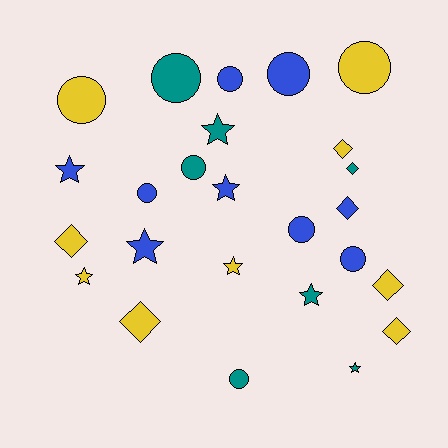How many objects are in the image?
There are 25 objects.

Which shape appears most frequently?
Circle, with 10 objects.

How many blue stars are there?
There are 3 blue stars.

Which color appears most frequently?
Blue, with 9 objects.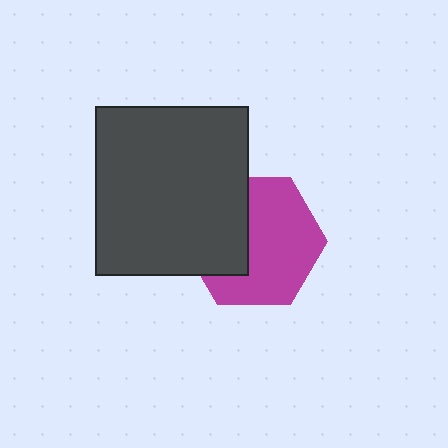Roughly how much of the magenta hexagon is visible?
About half of it is visible (roughly 63%).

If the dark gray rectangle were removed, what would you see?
You would see the complete magenta hexagon.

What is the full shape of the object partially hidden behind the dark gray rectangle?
The partially hidden object is a magenta hexagon.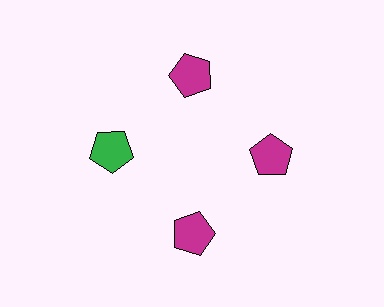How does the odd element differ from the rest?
It has a different color: green instead of magenta.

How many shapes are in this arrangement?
There are 4 shapes arranged in a ring pattern.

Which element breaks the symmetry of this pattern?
The green pentagon at roughly the 9 o'clock position breaks the symmetry. All other shapes are magenta pentagons.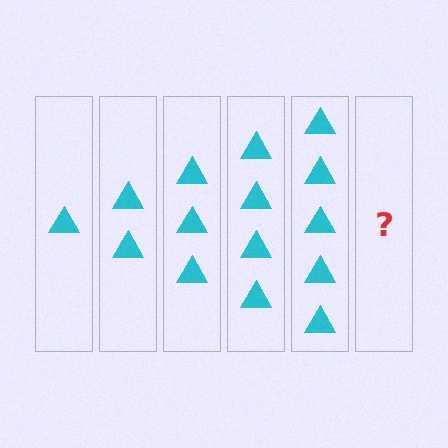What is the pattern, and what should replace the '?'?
The pattern is that each step adds one more triangle. The '?' should be 6 triangles.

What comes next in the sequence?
The next element should be 6 triangles.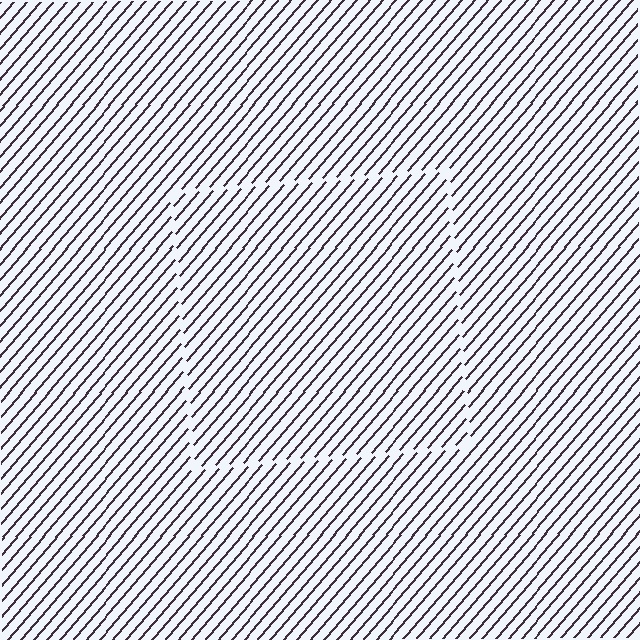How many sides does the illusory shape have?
4 sides — the line-ends trace a square.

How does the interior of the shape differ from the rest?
The interior of the shape contains the same grating, shifted by half a period — the contour is defined by the phase discontinuity where line-ends from the inner and outer gratings abut.